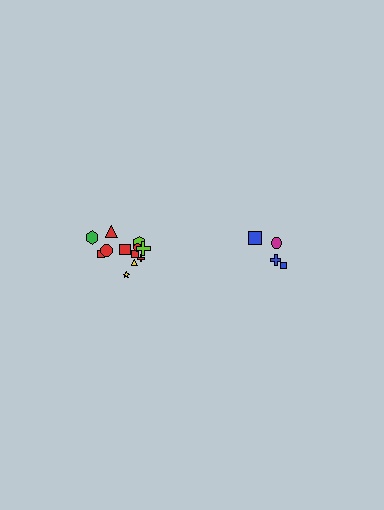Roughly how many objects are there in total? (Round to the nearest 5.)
Roughly 15 objects in total.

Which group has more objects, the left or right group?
The left group.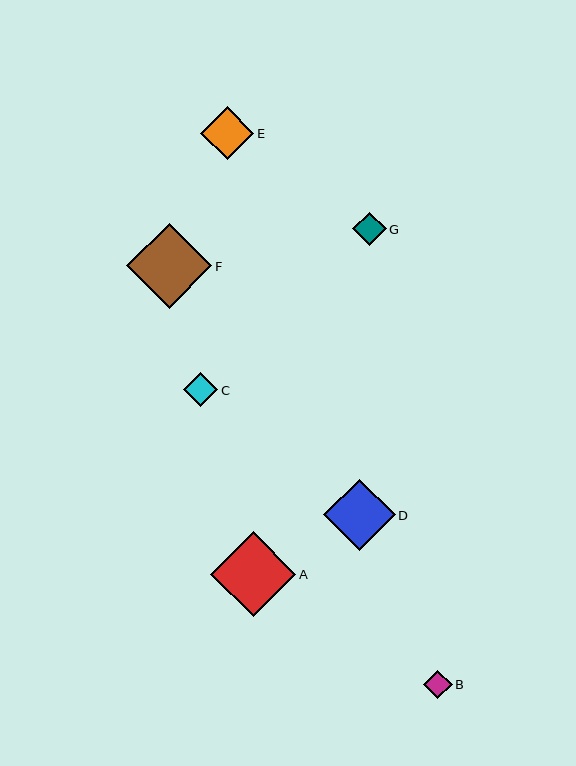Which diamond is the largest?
Diamond F is the largest with a size of approximately 85 pixels.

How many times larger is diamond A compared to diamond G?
Diamond A is approximately 2.6 times the size of diamond G.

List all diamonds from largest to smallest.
From largest to smallest: F, A, D, E, C, G, B.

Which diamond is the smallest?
Diamond B is the smallest with a size of approximately 29 pixels.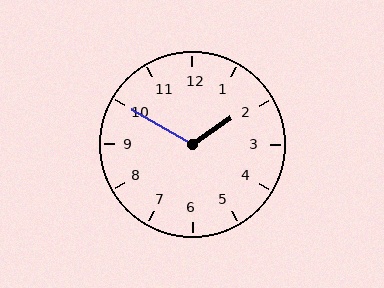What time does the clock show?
1:50.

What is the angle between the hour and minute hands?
Approximately 115 degrees.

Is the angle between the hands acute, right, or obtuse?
It is obtuse.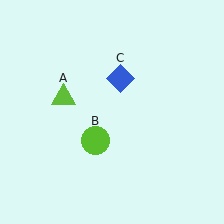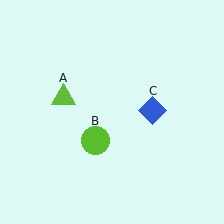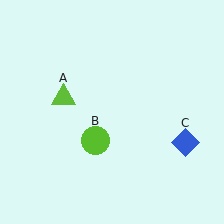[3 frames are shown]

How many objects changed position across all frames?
1 object changed position: blue diamond (object C).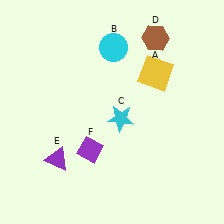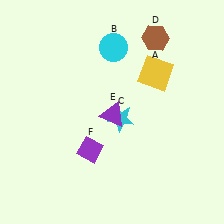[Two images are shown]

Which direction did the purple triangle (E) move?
The purple triangle (E) moved right.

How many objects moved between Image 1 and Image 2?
1 object moved between the two images.